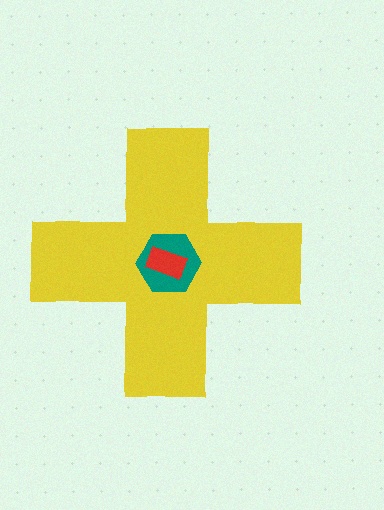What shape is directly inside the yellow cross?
The teal hexagon.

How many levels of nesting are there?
3.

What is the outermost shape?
The yellow cross.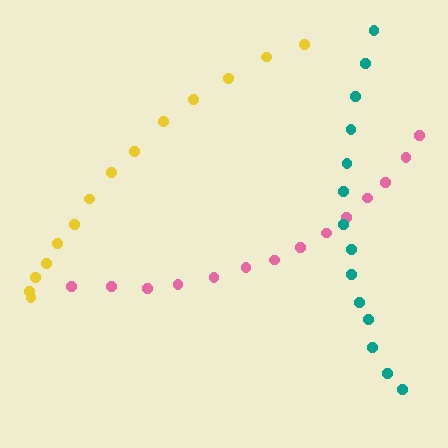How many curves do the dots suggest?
There are 3 distinct paths.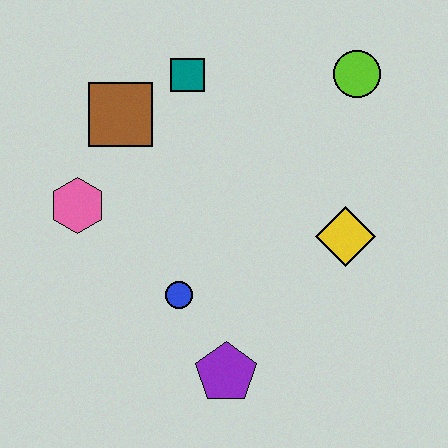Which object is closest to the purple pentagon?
The blue circle is closest to the purple pentagon.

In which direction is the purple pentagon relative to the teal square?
The purple pentagon is below the teal square.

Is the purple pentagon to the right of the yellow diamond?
No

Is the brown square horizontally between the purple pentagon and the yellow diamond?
No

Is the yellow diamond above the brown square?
No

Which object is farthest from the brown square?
The purple pentagon is farthest from the brown square.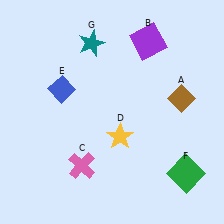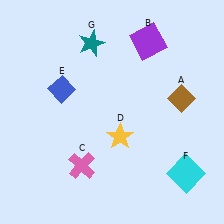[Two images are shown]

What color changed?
The square (F) changed from green in Image 1 to cyan in Image 2.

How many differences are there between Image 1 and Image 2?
There is 1 difference between the two images.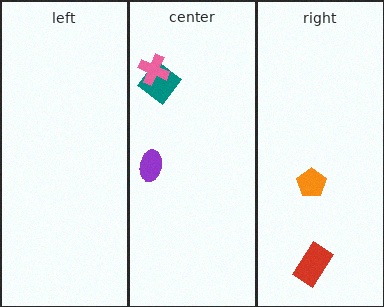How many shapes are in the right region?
2.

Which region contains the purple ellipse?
The center region.